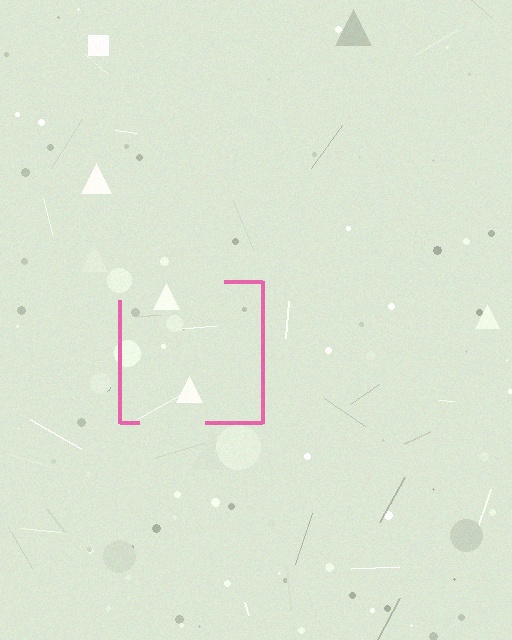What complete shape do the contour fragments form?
The contour fragments form a square.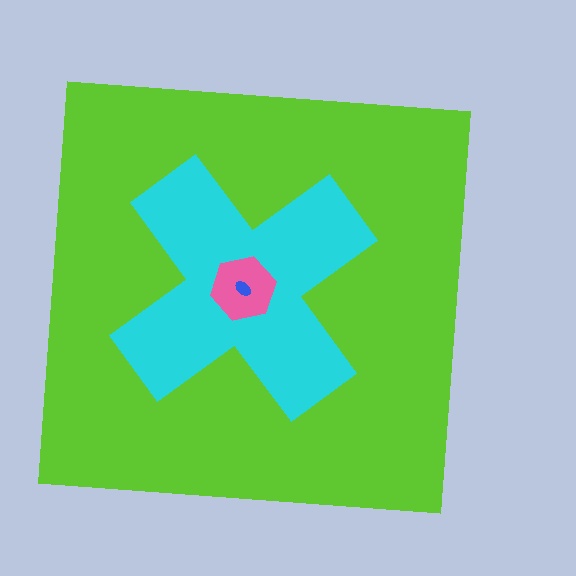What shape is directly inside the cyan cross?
The pink hexagon.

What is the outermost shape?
The lime square.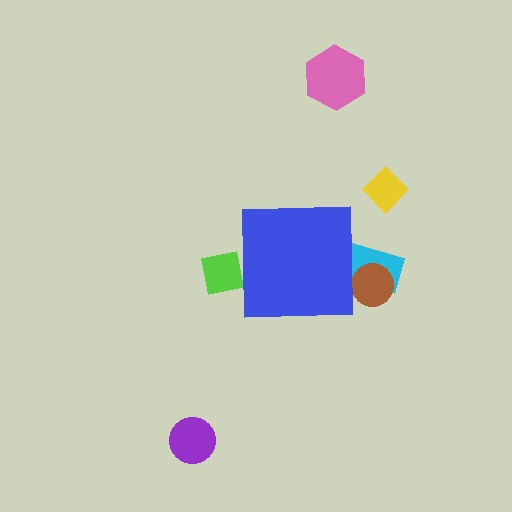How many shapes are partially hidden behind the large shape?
3 shapes are partially hidden.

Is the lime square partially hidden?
Yes, the lime square is partially hidden behind the blue square.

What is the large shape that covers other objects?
A blue square.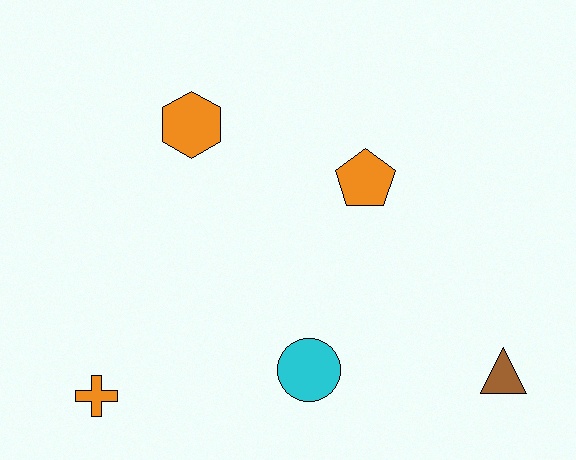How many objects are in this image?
There are 5 objects.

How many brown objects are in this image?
There is 1 brown object.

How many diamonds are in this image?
There are no diamonds.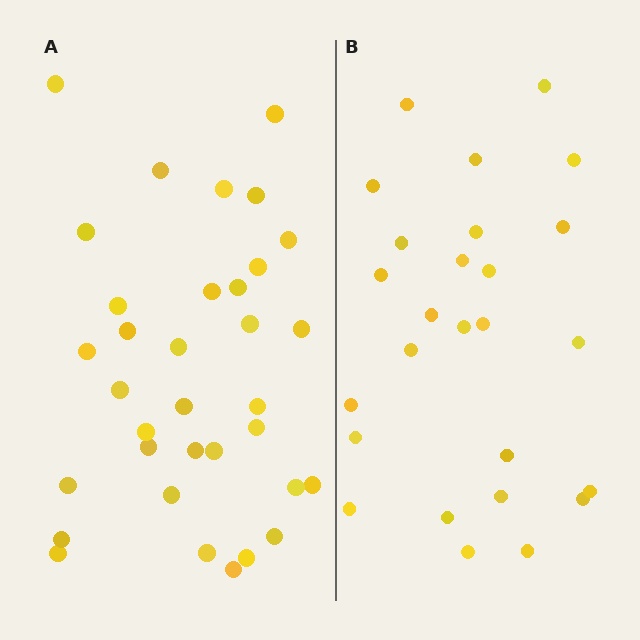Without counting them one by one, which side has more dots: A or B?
Region A (the left region) has more dots.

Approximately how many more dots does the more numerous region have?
Region A has roughly 8 or so more dots than region B.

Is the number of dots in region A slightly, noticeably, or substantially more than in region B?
Region A has noticeably more, but not dramatically so. The ratio is roughly 1.3 to 1.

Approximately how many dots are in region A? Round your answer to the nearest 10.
About 30 dots. (The exact count is 34, which rounds to 30.)